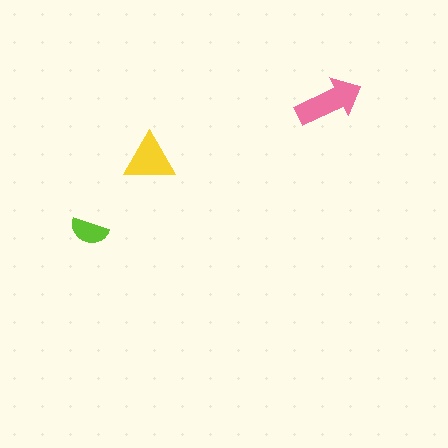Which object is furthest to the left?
The lime semicircle is leftmost.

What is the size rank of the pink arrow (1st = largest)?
1st.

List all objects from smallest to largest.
The lime semicircle, the yellow triangle, the pink arrow.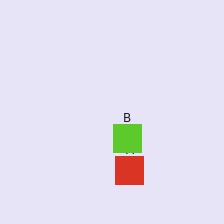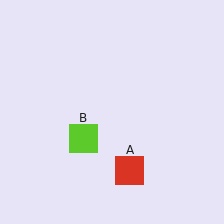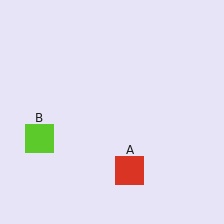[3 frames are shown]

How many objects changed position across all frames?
1 object changed position: lime square (object B).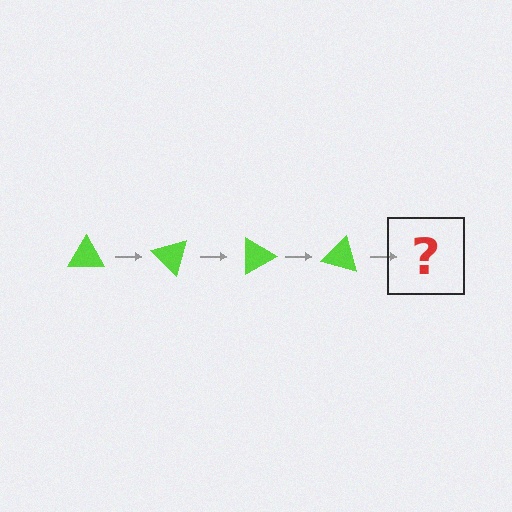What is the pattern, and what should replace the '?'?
The pattern is that the triangle rotates 45 degrees each step. The '?' should be a lime triangle rotated 180 degrees.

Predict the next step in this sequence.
The next step is a lime triangle rotated 180 degrees.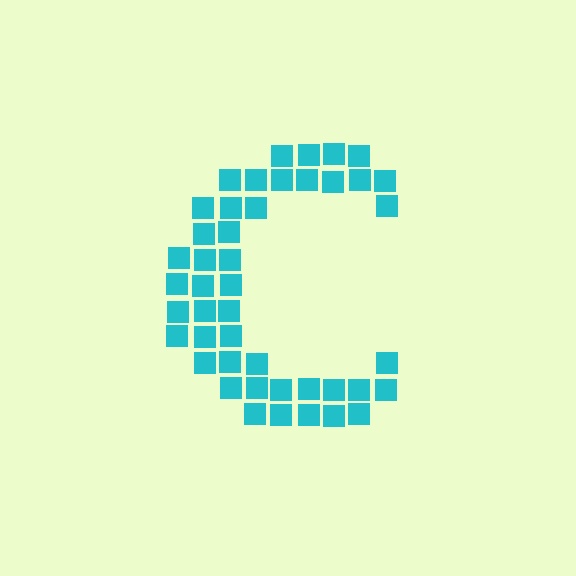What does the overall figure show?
The overall figure shows the letter C.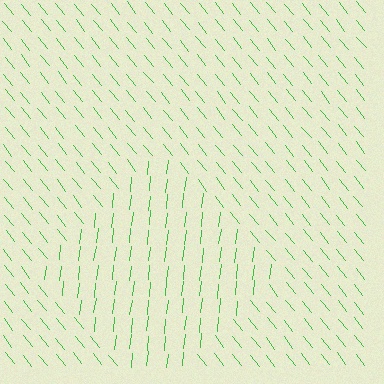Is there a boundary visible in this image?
Yes, there is a texture boundary formed by a change in line orientation.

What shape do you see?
I see a diamond.